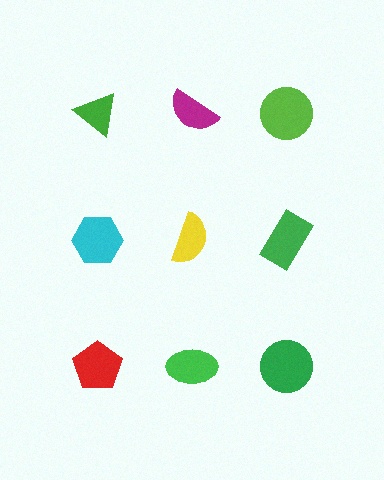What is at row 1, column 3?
A lime circle.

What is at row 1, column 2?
A magenta semicircle.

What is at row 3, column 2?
A green ellipse.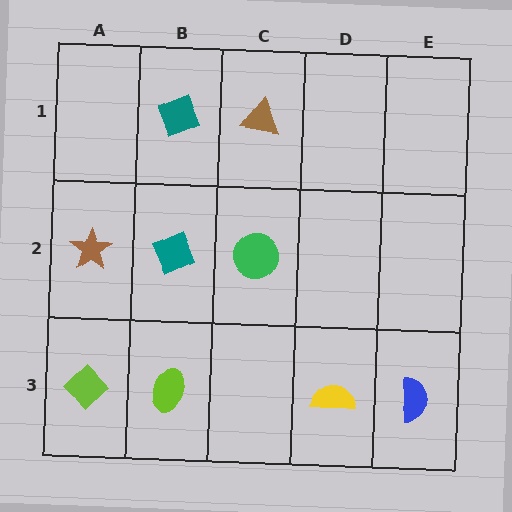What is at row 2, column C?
A green circle.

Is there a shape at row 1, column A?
No, that cell is empty.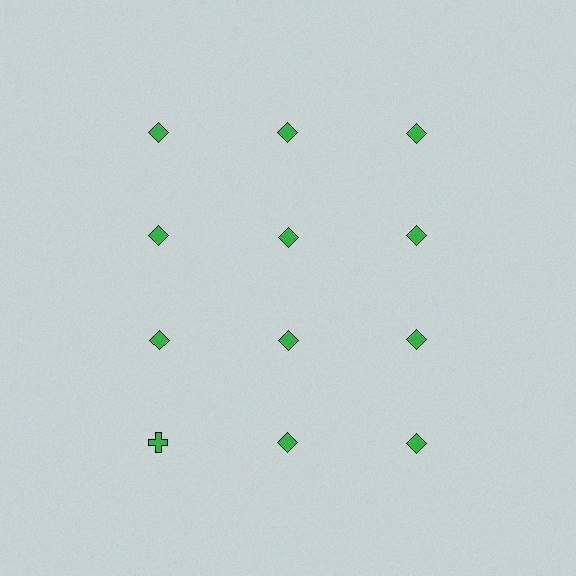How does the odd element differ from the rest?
It has a different shape: cross instead of diamond.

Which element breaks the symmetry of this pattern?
The green cross in the fourth row, leftmost column breaks the symmetry. All other shapes are green diamonds.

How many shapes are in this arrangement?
There are 12 shapes arranged in a grid pattern.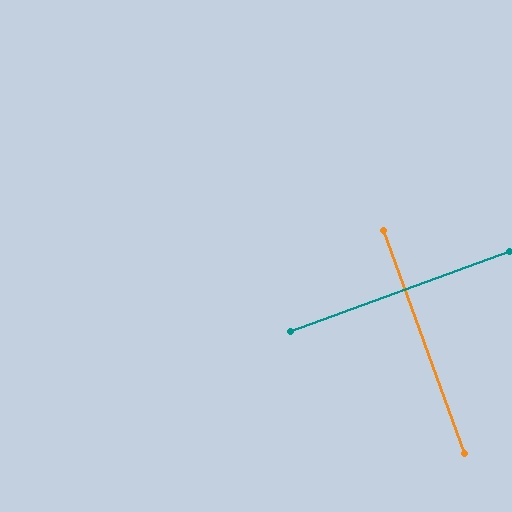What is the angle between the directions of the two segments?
Approximately 90 degrees.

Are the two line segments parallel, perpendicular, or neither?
Perpendicular — they meet at approximately 90°.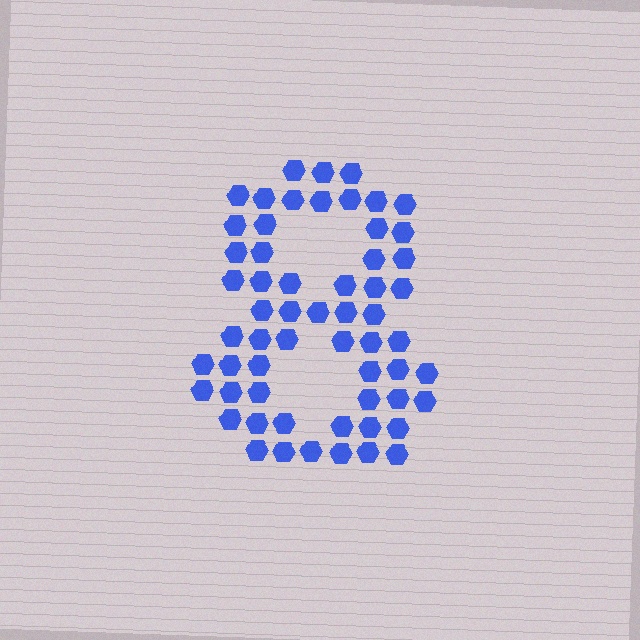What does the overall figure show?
The overall figure shows the digit 8.